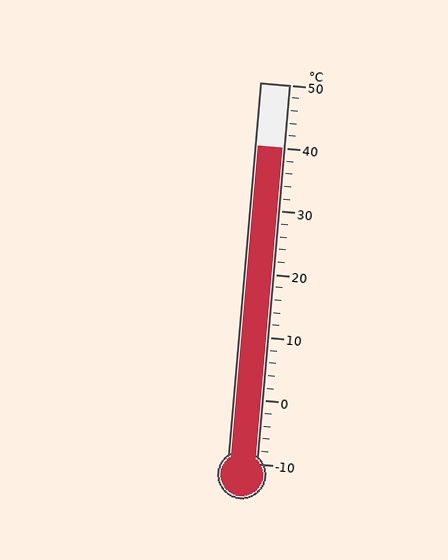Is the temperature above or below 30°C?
The temperature is above 30°C.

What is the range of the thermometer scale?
The thermometer scale ranges from -10°C to 50°C.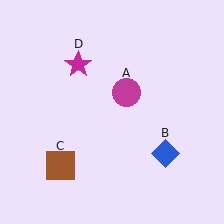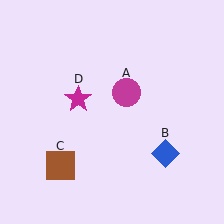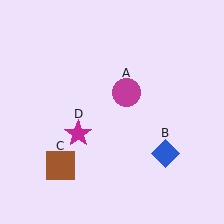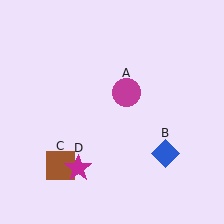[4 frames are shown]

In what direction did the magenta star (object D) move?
The magenta star (object D) moved down.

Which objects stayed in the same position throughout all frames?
Magenta circle (object A) and blue diamond (object B) and brown square (object C) remained stationary.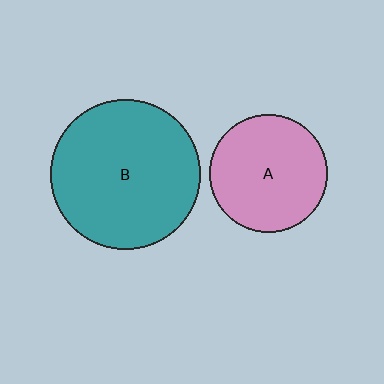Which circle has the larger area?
Circle B (teal).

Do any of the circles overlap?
No, none of the circles overlap.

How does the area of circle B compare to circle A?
Approximately 1.6 times.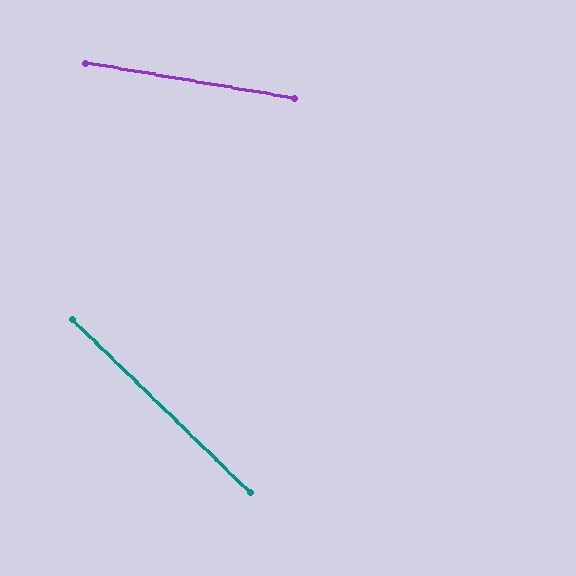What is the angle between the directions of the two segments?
Approximately 35 degrees.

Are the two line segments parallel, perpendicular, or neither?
Neither parallel nor perpendicular — they differ by about 35°.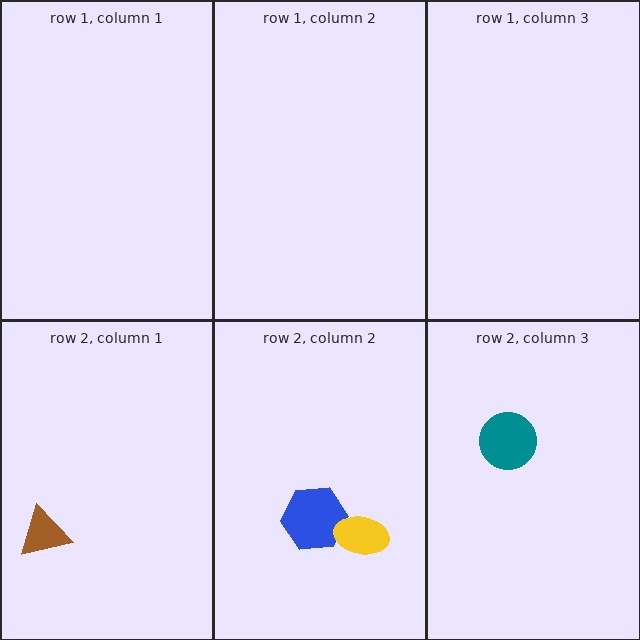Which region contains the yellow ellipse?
The row 2, column 2 region.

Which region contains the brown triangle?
The row 2, column 1 region.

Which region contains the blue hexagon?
The row 2, column 2 region.